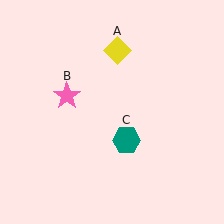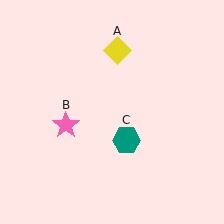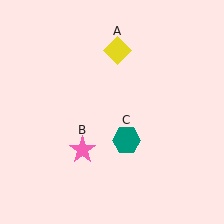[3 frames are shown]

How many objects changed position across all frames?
1 object changed position: pink star (object B).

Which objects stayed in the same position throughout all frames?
Yellow diamond (object A) and teal hexagon (object C) remained stationary.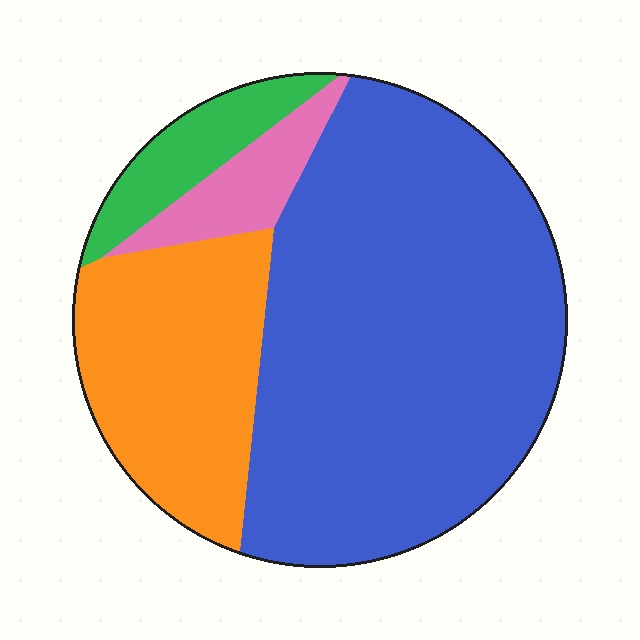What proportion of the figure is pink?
Pink takes up about one tenth (1/10) of the figure.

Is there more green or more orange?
Orange.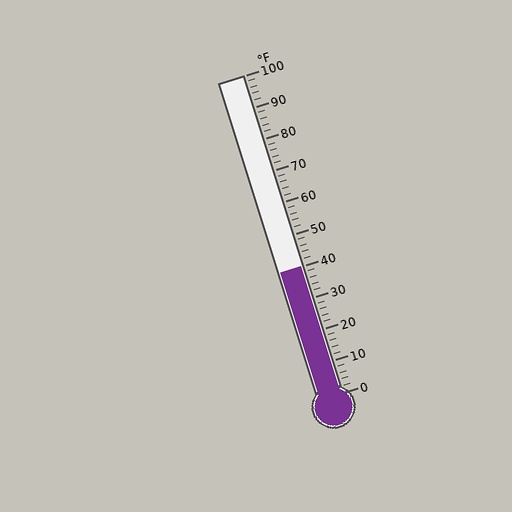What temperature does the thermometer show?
The thermometer shows approximately 40°F.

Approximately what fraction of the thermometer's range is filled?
The thermometer is filled to approximately 40% of its range.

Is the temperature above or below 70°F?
The temperature is below 70°F.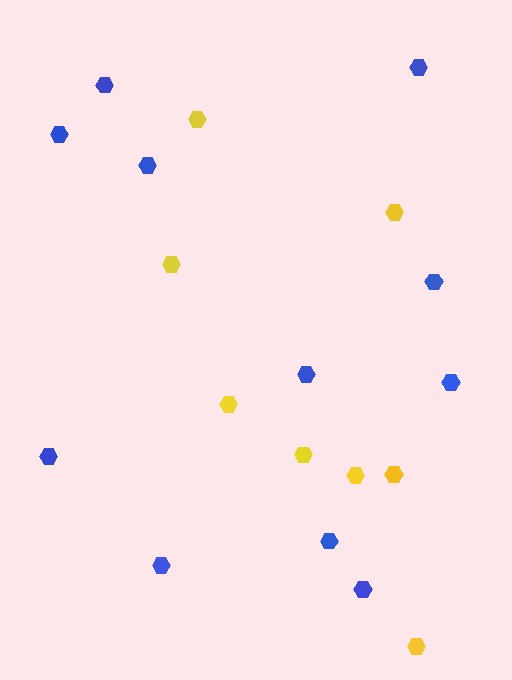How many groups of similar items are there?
There are 2 groups: one group of blue hexagons (11) and one group of yellow hexagons (8).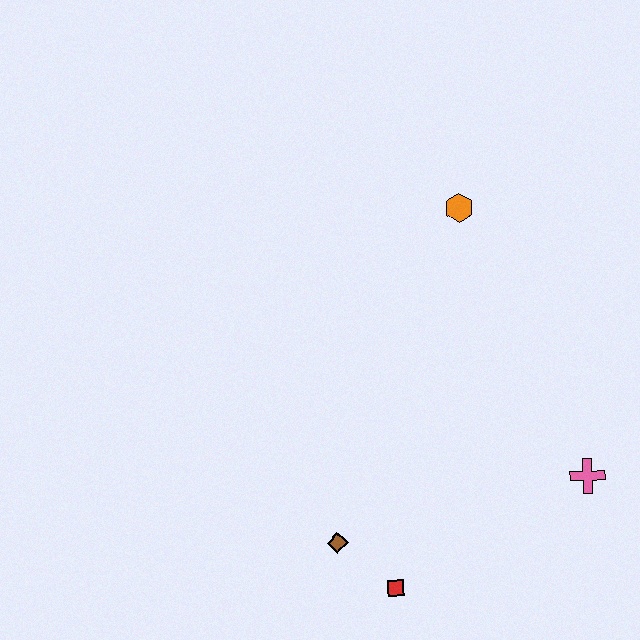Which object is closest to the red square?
The brown diamond is closest to the red square.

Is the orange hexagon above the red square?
Yes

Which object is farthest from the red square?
The orange hexagon is farthest from the red square.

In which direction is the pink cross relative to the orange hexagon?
The pink cross is below the orange hexagon.